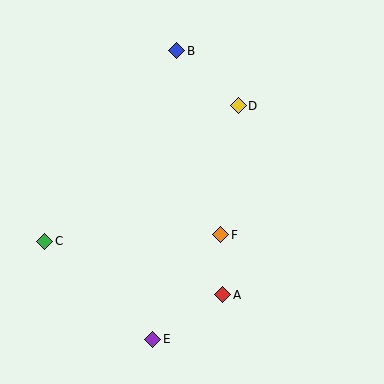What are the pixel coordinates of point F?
Point F is at (221, 235).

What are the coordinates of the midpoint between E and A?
The midpoint between E and A is at (188, 317).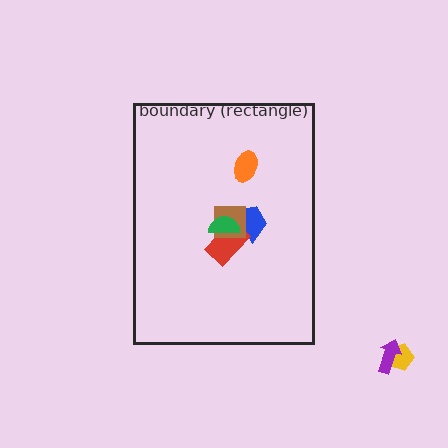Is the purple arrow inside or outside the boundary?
Outside.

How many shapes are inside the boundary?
5 inside, 2 outside.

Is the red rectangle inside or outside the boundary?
Inside.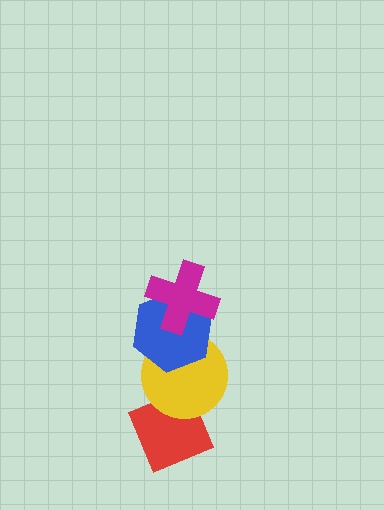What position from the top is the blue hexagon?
The blue hexagon is 2nd from the top.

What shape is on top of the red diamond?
The yellow circle is on top of the red diamond.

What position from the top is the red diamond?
The red diamond is 4th from the top.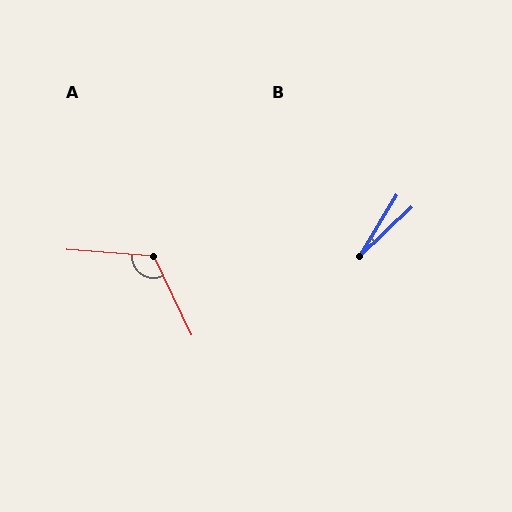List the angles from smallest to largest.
B (15°), A (120°).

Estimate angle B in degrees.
Approximately 15 degrees.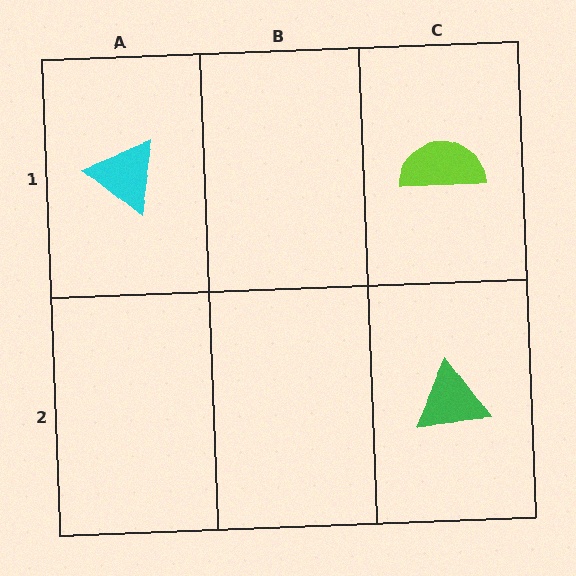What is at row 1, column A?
A cyan triangle.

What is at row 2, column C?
A green triangle.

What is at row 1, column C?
A lime semicircle.